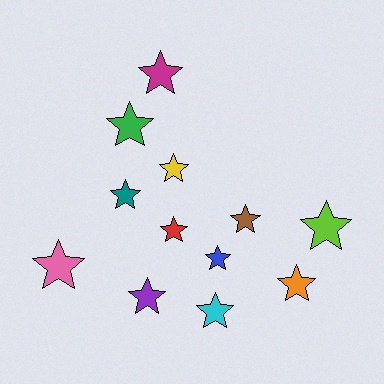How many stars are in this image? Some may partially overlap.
There are 12 stars.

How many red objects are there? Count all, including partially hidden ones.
There is 1 red object.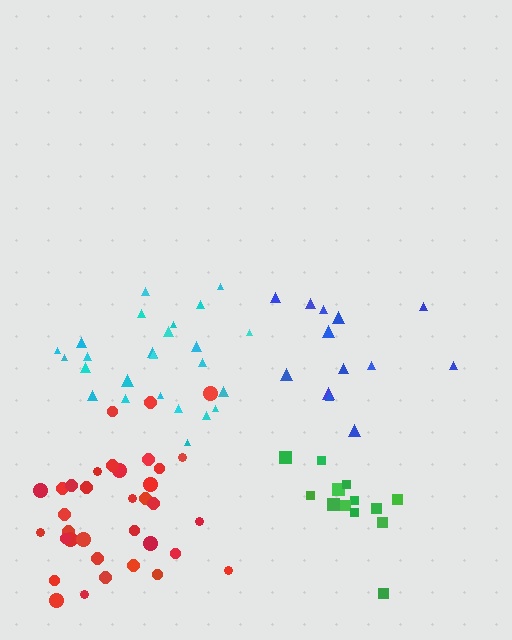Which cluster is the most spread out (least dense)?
Blue.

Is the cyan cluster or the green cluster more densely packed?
Green.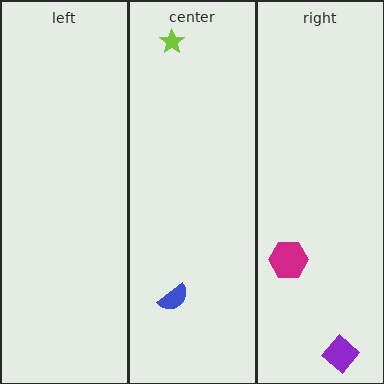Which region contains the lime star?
The center region.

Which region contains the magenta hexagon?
The right region.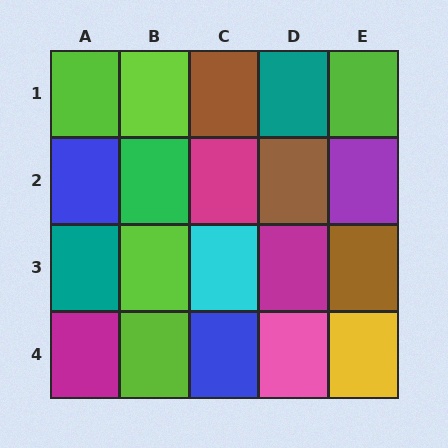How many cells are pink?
1 cell is pink.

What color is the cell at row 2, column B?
Green.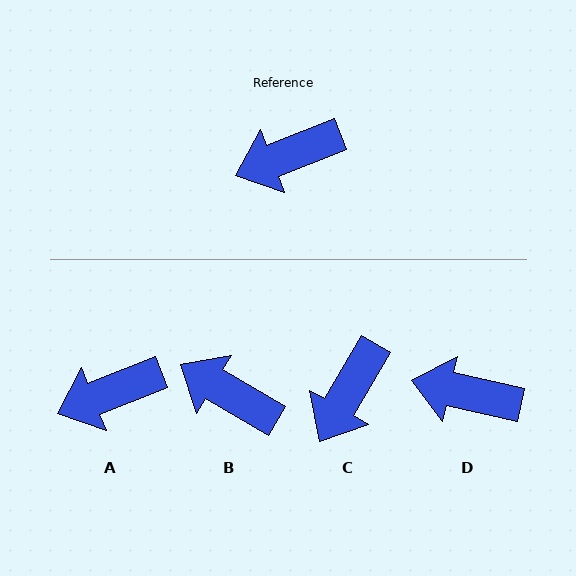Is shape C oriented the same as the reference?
No, it is off by about 38 degrees.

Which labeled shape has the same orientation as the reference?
A.